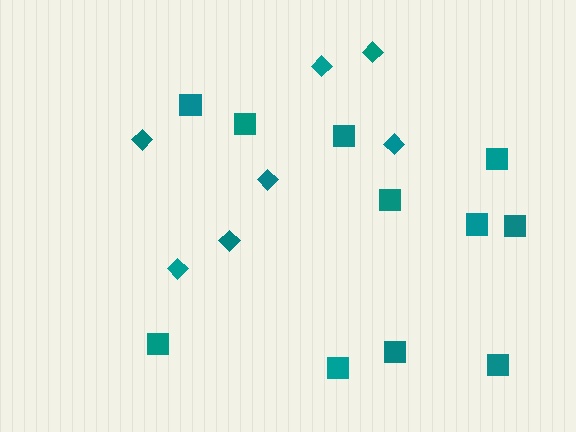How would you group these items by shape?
There are 2 groups: one group of squares (11) and one group of diamonds (7).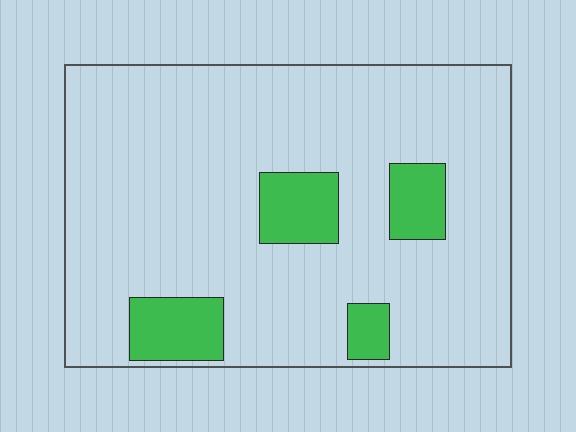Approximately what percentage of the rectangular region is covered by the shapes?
Approximately 15%.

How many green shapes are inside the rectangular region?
4.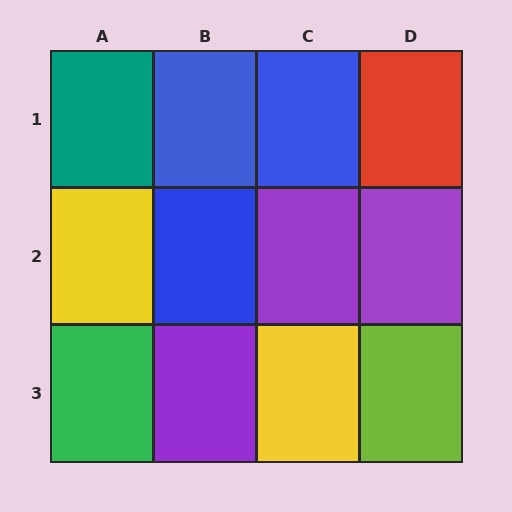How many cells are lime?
1 cell is lime.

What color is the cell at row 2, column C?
Purple.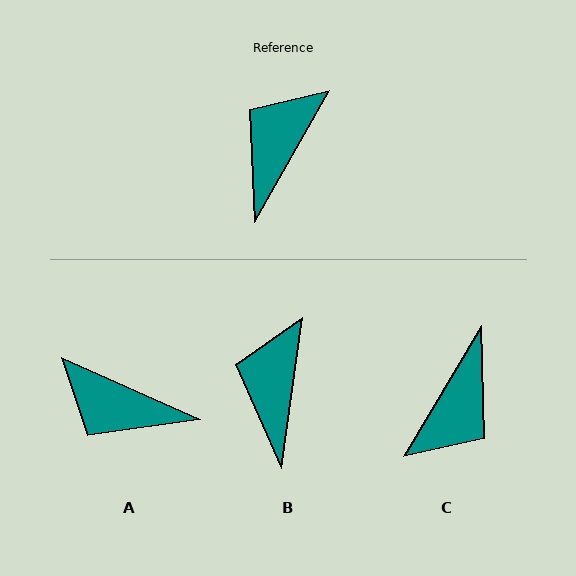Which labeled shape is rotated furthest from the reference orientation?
C, about 179 degrees away.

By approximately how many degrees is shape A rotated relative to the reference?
Approximately 96 degrees counter-clockwise.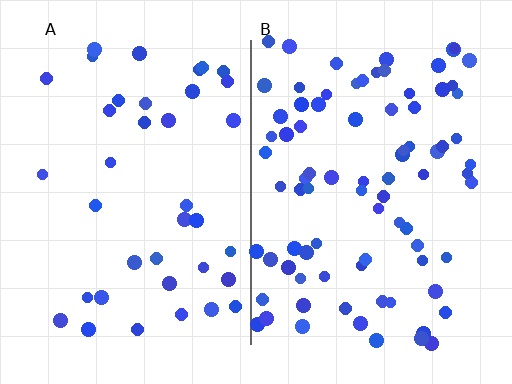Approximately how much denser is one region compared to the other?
Approximately 2.2× — region B over region A.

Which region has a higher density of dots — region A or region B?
B (the right).